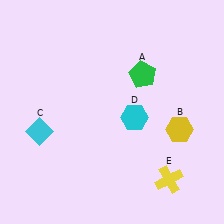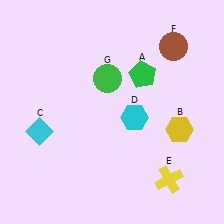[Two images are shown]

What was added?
A brown circle (F), a green circle (G) were added in Image 2.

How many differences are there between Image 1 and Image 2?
There are 2 differences between the two images.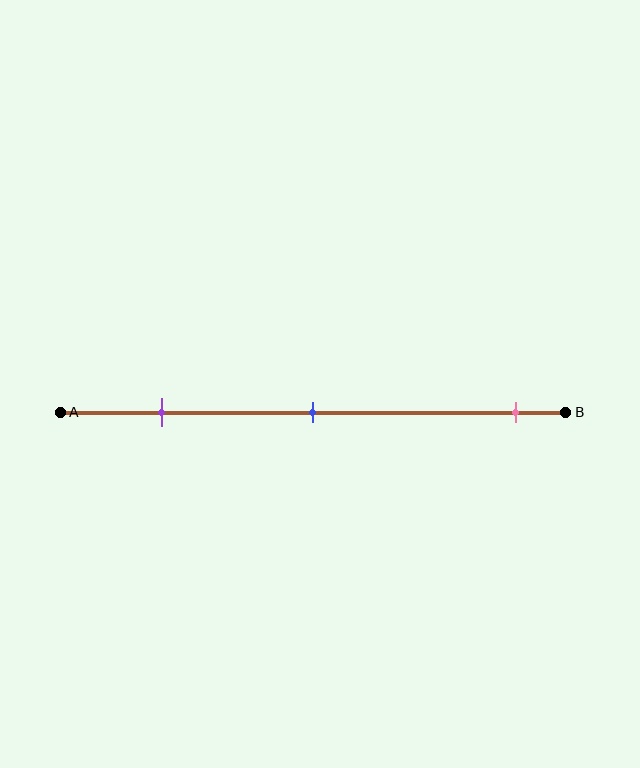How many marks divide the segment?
There are 3 marks dividing the segment.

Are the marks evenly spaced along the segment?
No, the marks are not evenly spaced.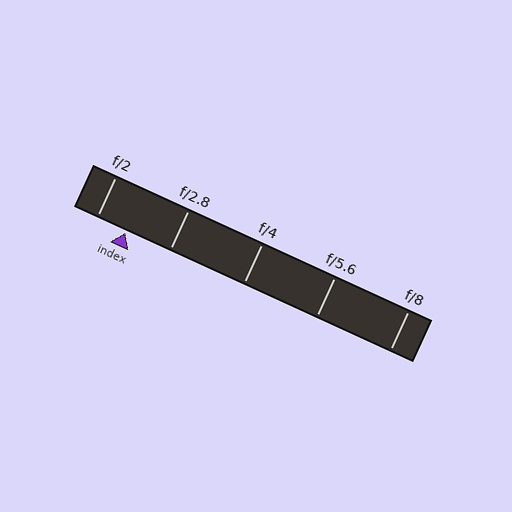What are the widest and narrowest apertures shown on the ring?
The widest aperture shown is f/2 and the narrowest is f/8.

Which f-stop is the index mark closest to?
The index mark is closest to f/2.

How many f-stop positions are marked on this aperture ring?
There are 5 f-stop positions marked.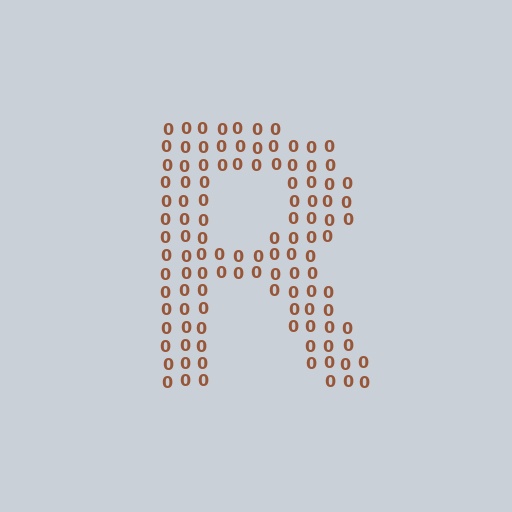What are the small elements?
The small elements are digit 0's.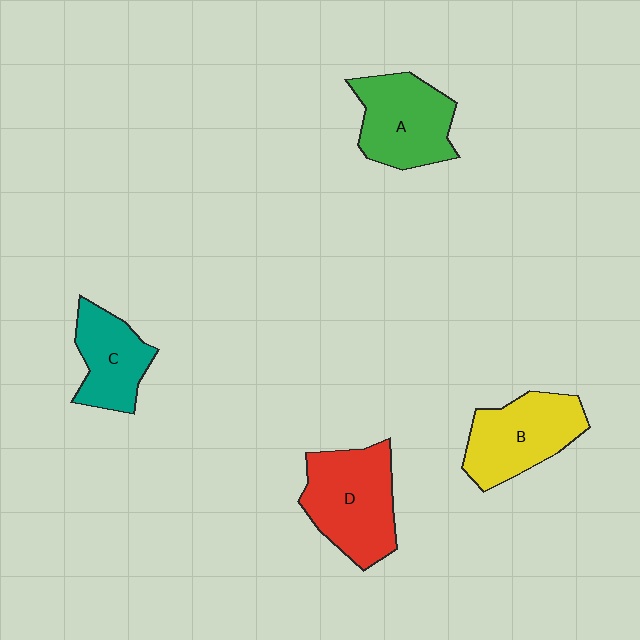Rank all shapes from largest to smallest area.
From largest to smallest: D (red), B (yellow), A (green), C (teal).